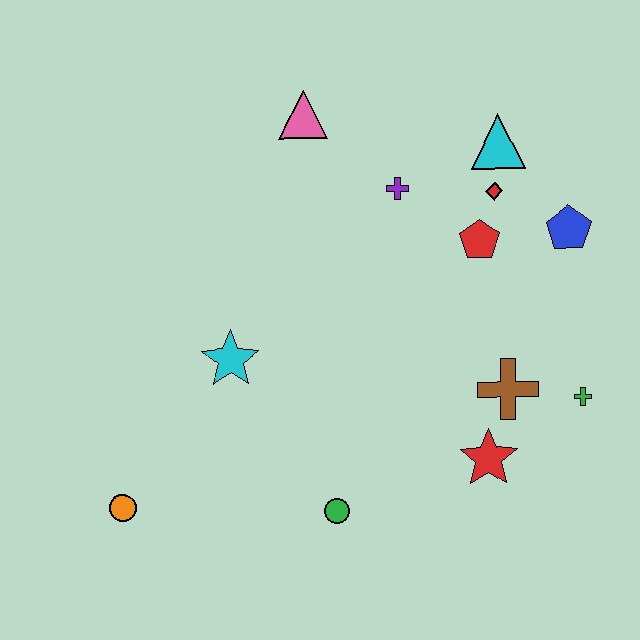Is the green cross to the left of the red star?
No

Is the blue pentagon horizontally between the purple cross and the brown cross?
No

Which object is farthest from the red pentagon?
The orange circle is farthest from the red pentagon.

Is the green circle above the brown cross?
No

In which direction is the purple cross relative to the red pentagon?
The purple cross is to the left of the red pentagon.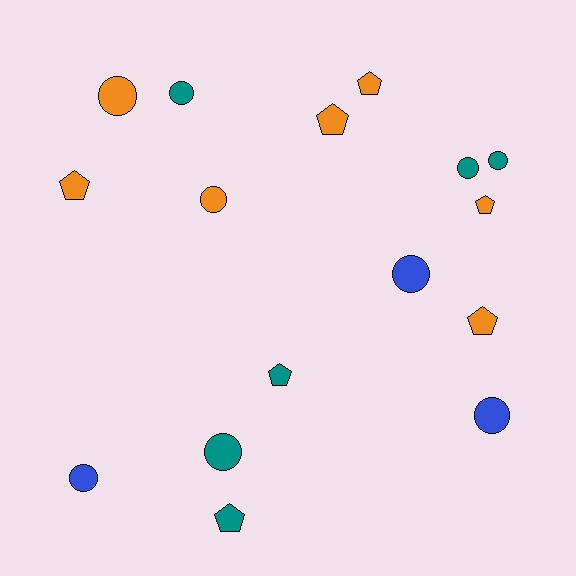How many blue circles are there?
There are 3 blue circles.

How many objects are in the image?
There are 16 objects.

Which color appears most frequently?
Orange, with 7 objects.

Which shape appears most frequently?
Circle, with 9 objects.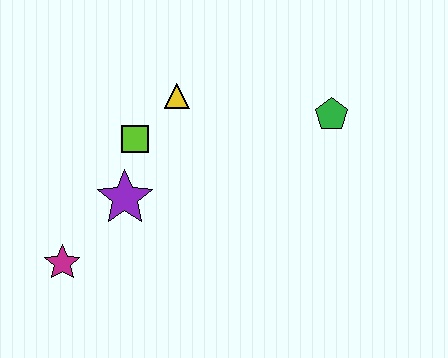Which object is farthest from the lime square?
The green pentagon is farthest from the lime square.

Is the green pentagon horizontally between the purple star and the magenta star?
No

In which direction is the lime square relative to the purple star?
The lime square is above the purple star.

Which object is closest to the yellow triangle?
The lime square is closest to the yellow triangle.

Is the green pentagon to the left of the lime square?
No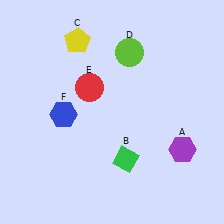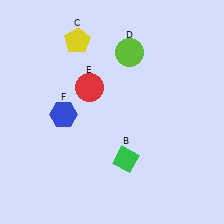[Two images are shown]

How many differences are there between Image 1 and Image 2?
There is 1 difference between the two images.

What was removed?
The purple hexagon (A) was removed in Image 2.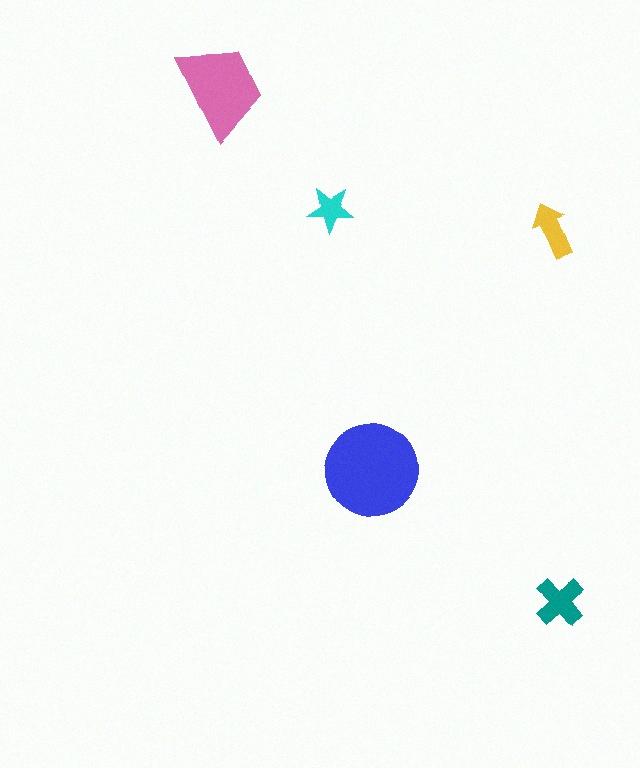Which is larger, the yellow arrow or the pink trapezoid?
The pink trapezoid.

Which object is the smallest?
The cyan star.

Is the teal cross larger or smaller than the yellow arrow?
Larger.